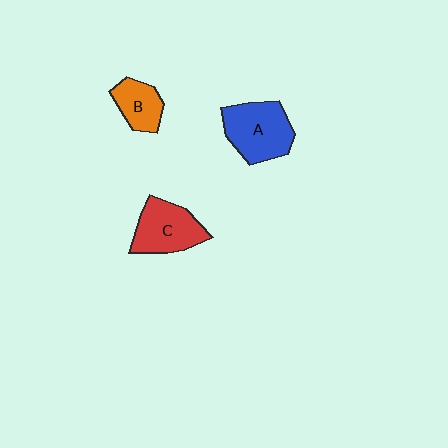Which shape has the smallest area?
Shape B (orange).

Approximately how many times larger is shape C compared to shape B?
Approximately 1.5 times.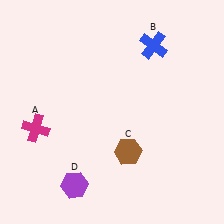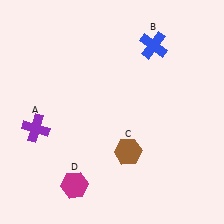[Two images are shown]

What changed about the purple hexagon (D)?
In Image 1, D is purple. In Image 2, it changed to magenta.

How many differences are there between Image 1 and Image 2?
There are 2 differences between the two images.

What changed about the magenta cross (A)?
In Image 1, A is magenta. In Image 2, it changed to purple.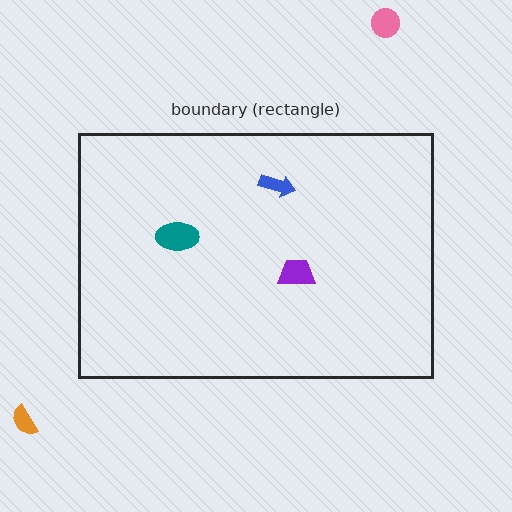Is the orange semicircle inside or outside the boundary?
Outside.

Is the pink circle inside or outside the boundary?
Outside.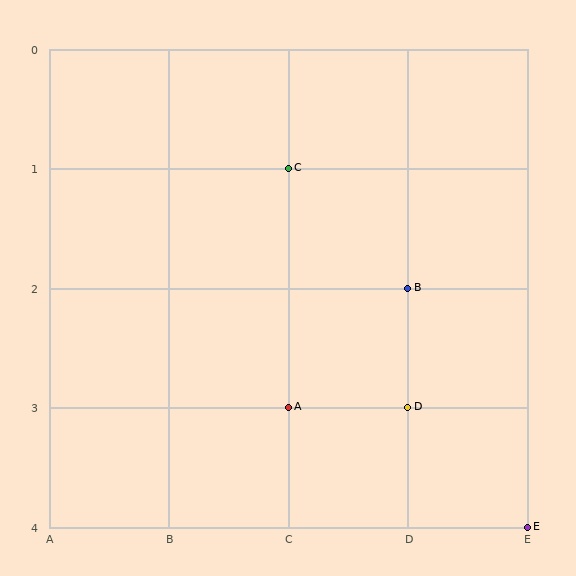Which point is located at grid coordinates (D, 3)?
Point D is at (D, 3).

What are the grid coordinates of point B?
Point B is at grid coordinates (D, 2).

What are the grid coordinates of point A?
Point A is at grid coordinates (C, 3).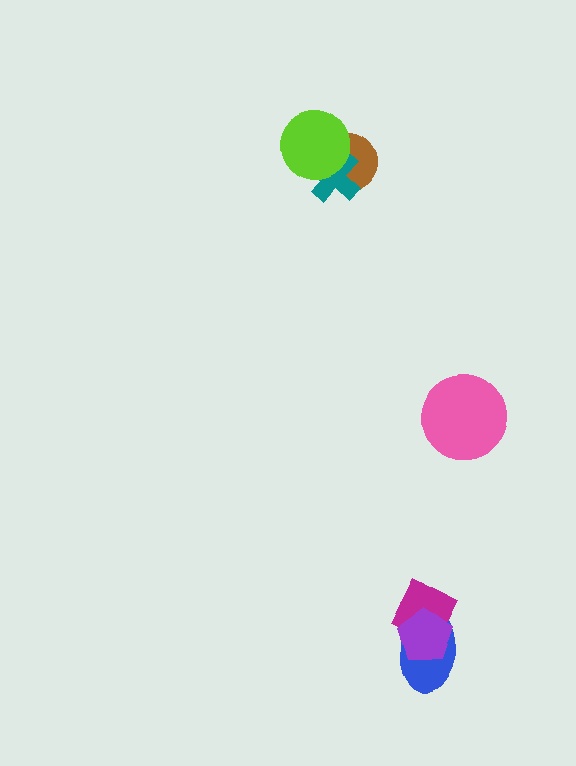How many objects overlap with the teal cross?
2 objects overlap with the teal cross.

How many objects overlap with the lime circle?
2 objects overlap with the lime circle.